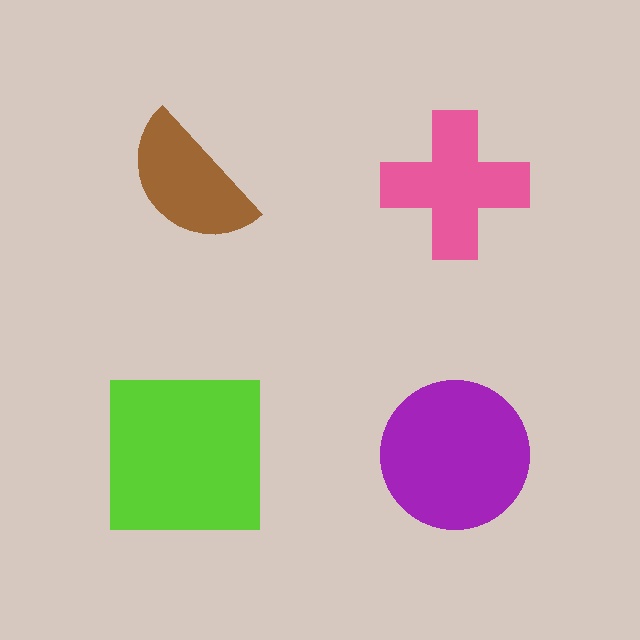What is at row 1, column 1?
A brown semicircle.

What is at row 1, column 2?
A pink cross.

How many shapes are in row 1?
2 shapes.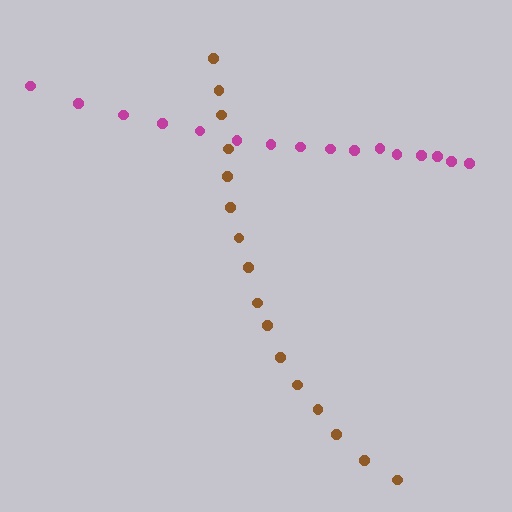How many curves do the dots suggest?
There are 2 distinct paths.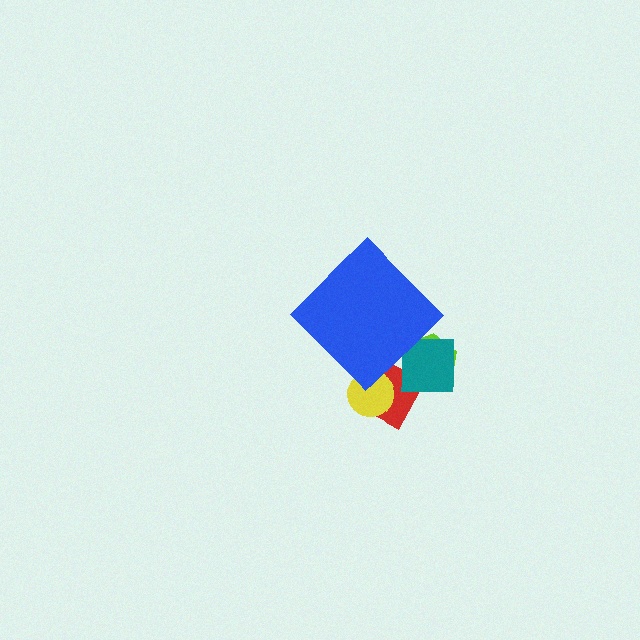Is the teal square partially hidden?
Yes, the teal square is partially hidden behind the blue diamond.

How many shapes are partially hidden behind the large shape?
4 shapes are partially hidden.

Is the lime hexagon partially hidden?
Yes, the lime hexagon is partially hidden behind the blue diamond.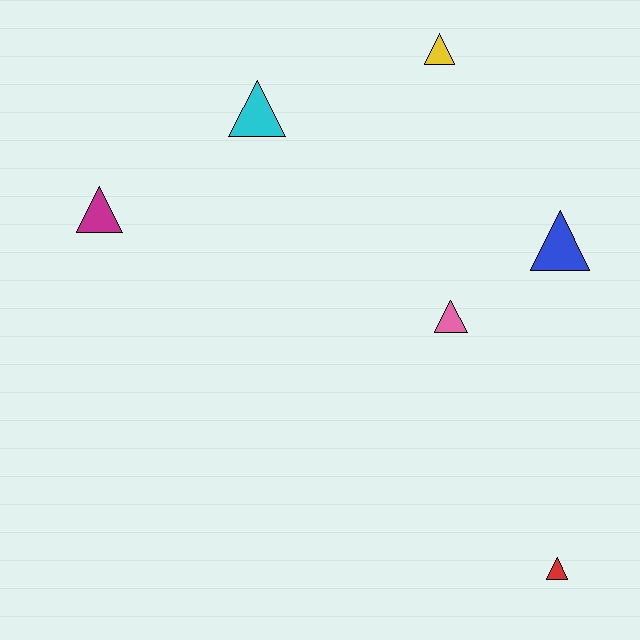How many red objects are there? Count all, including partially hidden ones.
There is 1 red object.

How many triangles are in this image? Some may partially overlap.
There are 6 triangles.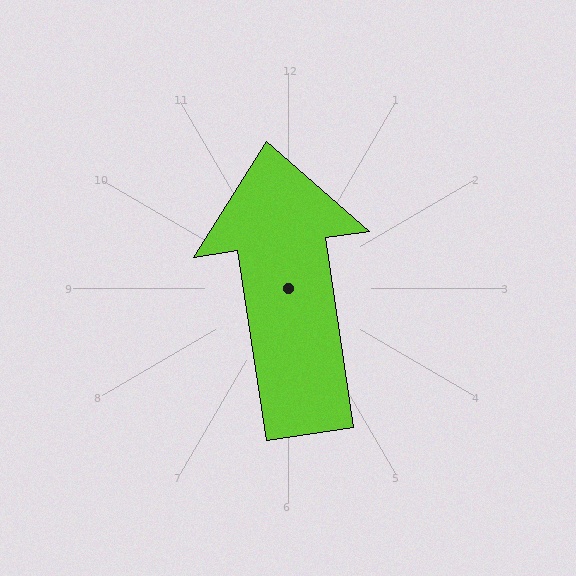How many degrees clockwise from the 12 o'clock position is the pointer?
Approximately 351 degrees.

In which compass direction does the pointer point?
North.